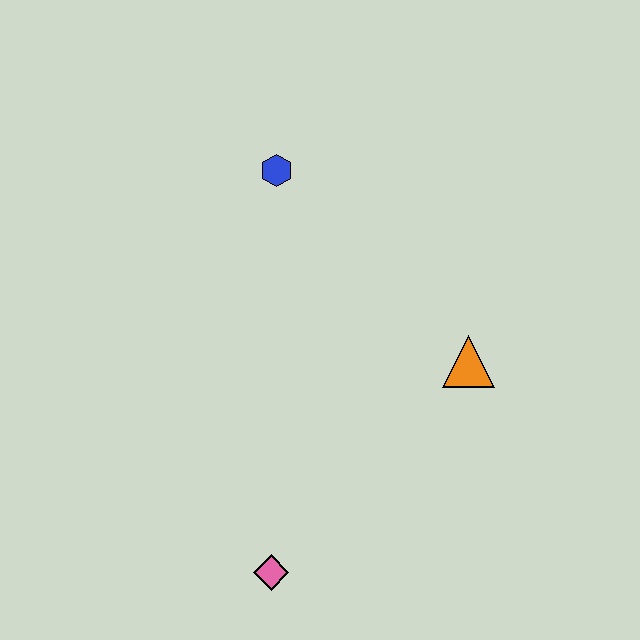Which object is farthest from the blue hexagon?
The pink diamond is farthest from the blue hexagon.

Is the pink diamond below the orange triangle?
Yes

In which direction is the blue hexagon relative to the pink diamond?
The blue hexagon is above the pink diamond.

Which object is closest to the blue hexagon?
The orange triangle is closest to the blue hexagon.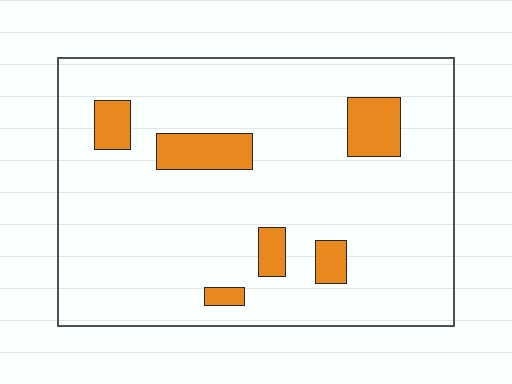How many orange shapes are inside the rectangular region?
6.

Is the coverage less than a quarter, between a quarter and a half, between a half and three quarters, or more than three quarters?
Less than a quarter.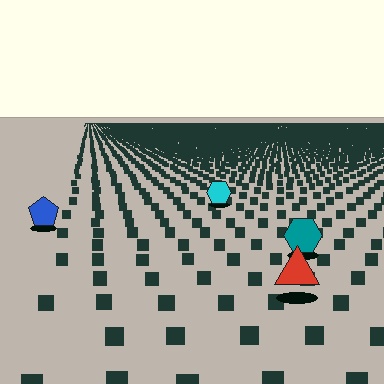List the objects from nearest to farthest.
From nearest to farthest: the red triangle, the teal hexagon, the blue pentagon, the cyan hexagon.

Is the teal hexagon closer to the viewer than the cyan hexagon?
Yes. The teal hexagon is closer — you can tell from the texture gradient: the ground texture is coarser near it.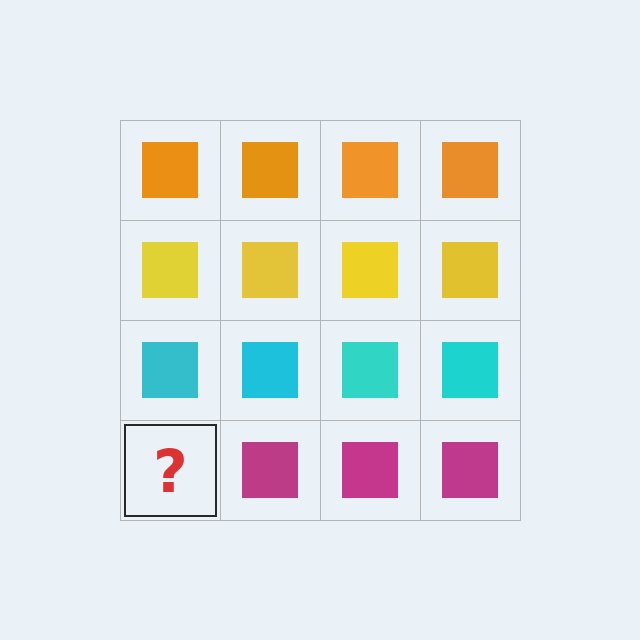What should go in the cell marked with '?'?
The missing cell should contain a magenta square.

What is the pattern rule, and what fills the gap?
The rule is that each row has a consistent color. The gap should be filled with a magenta square.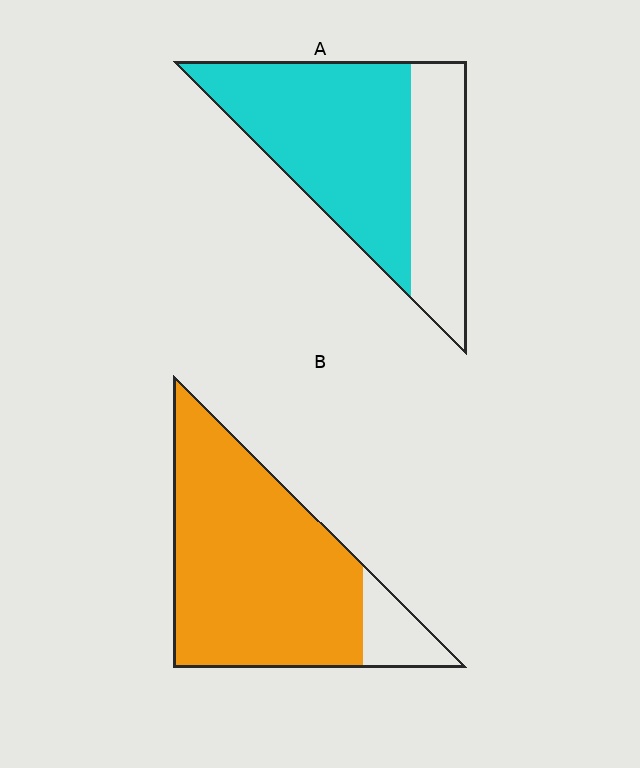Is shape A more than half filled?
Yes.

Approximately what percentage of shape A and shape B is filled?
A is approximately 65% and B is approximately 85%.